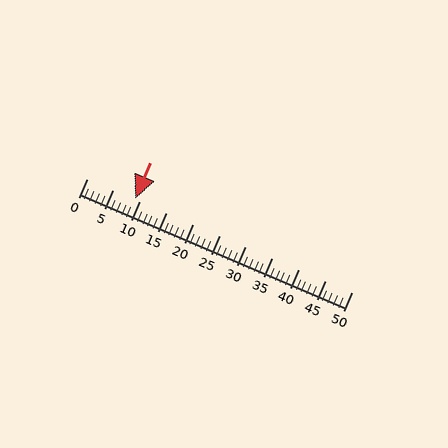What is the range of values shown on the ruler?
The ruler shows values from 0 to 50.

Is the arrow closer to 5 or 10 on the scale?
The arrow is closer to 10.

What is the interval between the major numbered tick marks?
The major tick marks are spaced 5 units apart.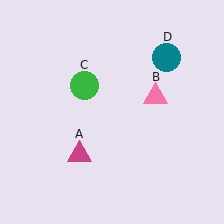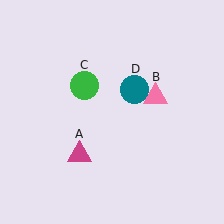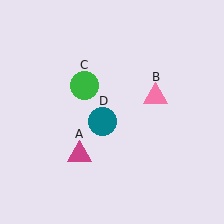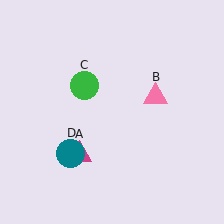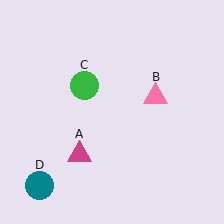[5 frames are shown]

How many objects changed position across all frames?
1 object changed position: teal circle (object D).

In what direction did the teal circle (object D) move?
The teal circle (object D) moved down and to the left.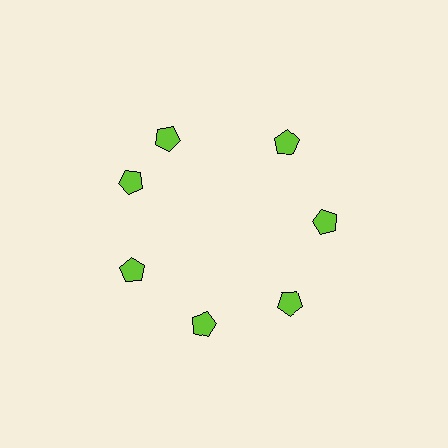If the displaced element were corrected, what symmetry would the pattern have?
It would have 7-fold rotational symmetry — the pattern would map onto itself every 51 degrees.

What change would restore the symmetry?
The symmetry would be restored by rotating it back into even spacing with its neighbors so that all 7 pentagons sit at equal angles and equal distance from the center.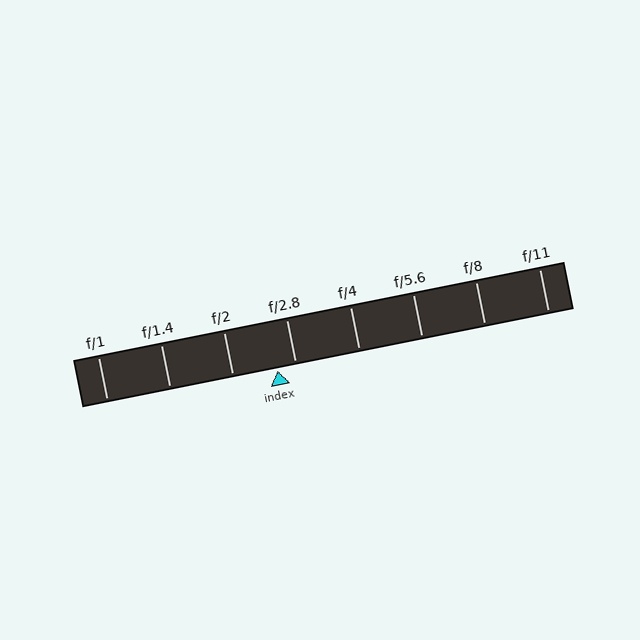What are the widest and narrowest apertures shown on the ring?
The widest aperture shown is f/1 and the narrowest is f/11.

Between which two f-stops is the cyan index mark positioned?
The index mark is between f/2 and f/2.8.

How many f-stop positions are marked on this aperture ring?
There are 8 f-stop positions marked.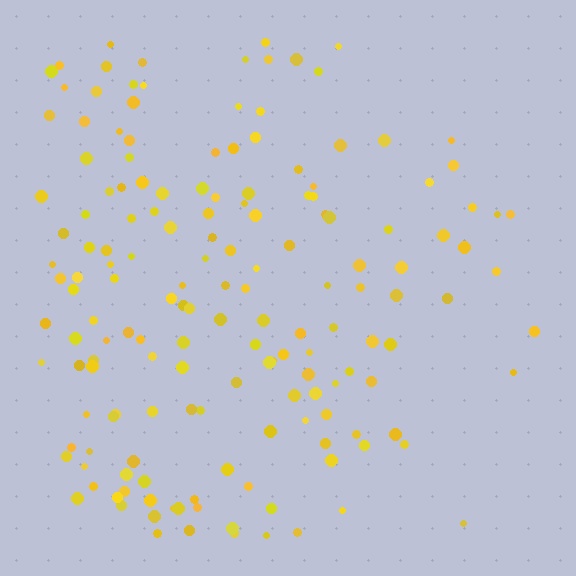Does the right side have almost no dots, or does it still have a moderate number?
Still a moderate number, just noticeably fewer than the left.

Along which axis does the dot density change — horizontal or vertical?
Horizontal.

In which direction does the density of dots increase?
From right to left, with the left side densest.